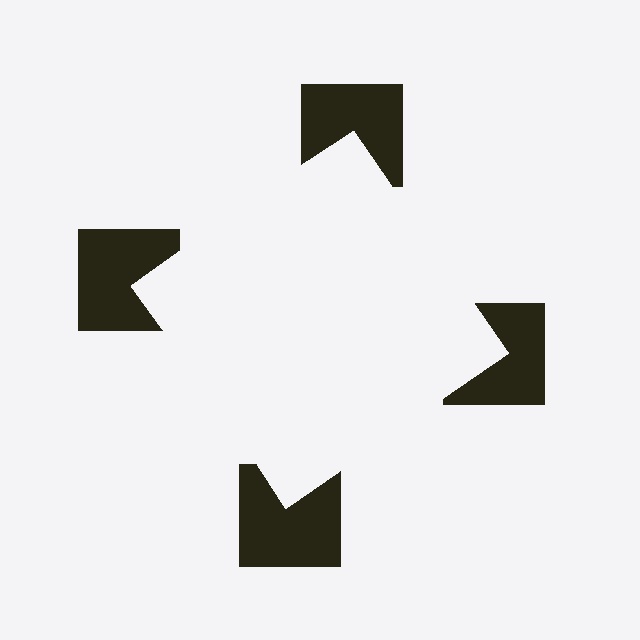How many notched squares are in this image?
There are 4 — one at each vertex of the illusory square.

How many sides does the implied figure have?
4 sides.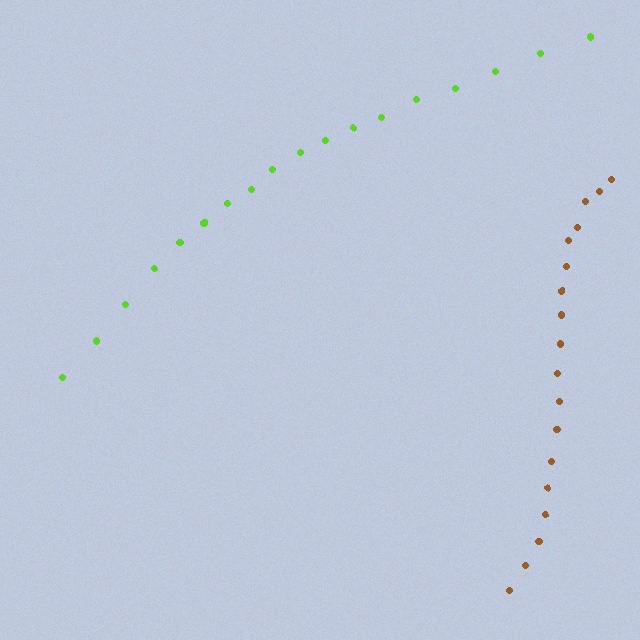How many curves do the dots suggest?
There are 2 distinct paths.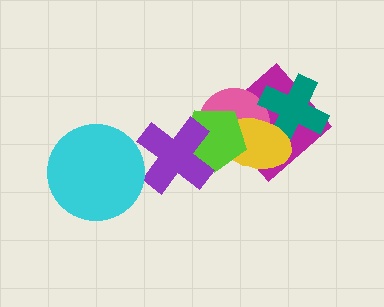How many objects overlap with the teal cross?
3 objects overlap with the teal cross.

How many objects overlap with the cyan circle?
0 objects overlap with the cyan circle.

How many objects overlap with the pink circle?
5 objects overlap with the pink circle.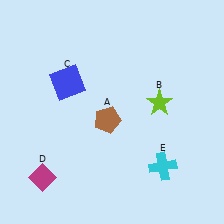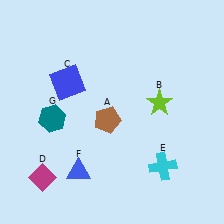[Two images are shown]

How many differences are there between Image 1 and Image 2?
There are 2 differences between the two images.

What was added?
A blue triangle (F), a teal hexagon (G) were added in Image 2.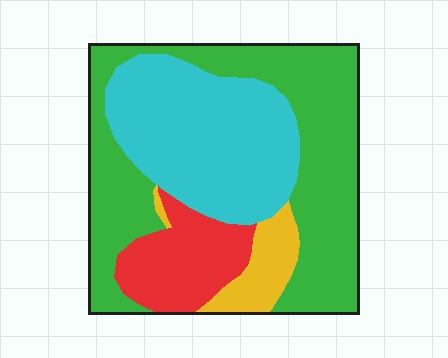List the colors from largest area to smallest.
From largest to smallest: green, cyan, red, yellow.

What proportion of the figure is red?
Red takes up about one eighth (1/8) of the figure.